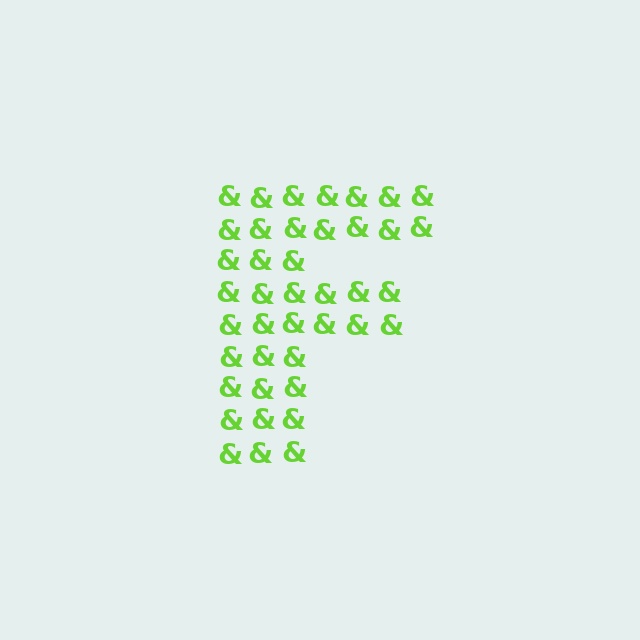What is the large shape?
The large shape is the letter F.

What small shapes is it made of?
It is made of small ampersands.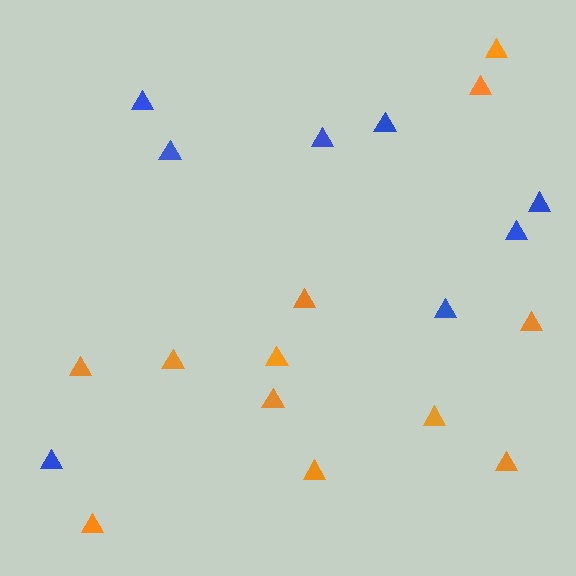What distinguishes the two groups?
There are 2 groups: one group of orange triangles (12) and one group of blue triangles (8).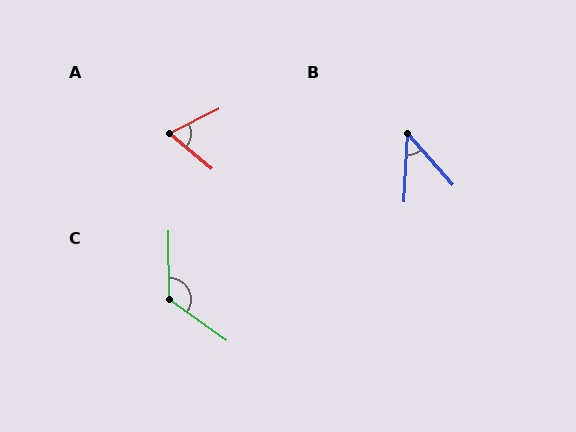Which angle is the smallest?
B, at approximately 45 degrees.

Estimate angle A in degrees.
Approximately 66 degrees.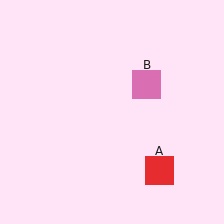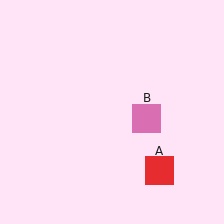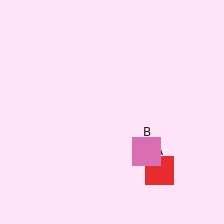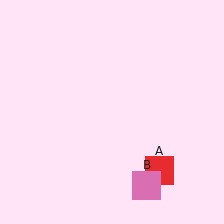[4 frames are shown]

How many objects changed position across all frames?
1 object changed position: pink square (object B).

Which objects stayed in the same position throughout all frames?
Red square (object A) remained stationary.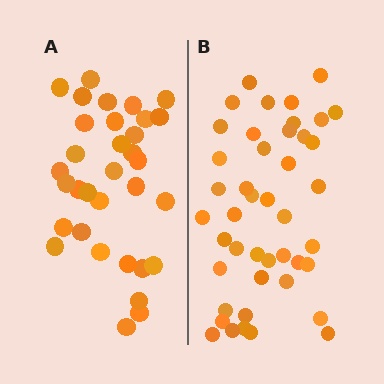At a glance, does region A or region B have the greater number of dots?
Region B (the right region) has more dots.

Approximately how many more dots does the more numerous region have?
Region B has roughly 12 or so more dots than region A.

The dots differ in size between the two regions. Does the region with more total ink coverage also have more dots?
No. Region A has more total ink coverage because its dots are larger, but region B actually contains more individual dots. Total area can be misleading — the number of items is what matters here.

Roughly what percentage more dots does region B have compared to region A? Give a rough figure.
About 35% more.